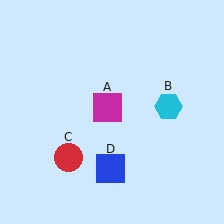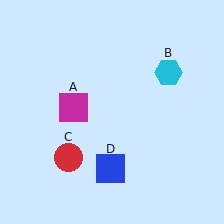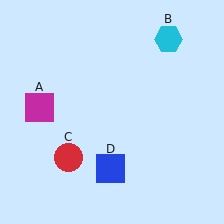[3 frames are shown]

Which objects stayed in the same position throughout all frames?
Red circle (object C) and blue square (object D) remained stationary.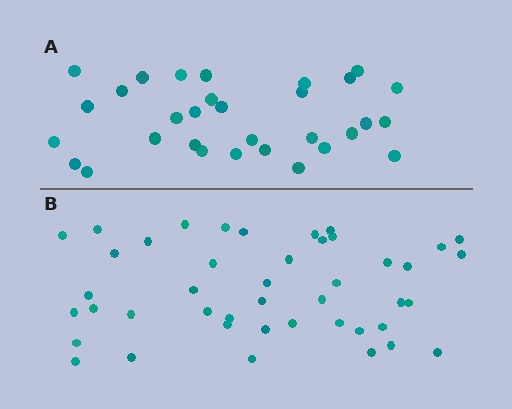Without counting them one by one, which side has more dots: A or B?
Region B (the bottom region) has more dots.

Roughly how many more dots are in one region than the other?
Region B has approximately 15 more dots than region A.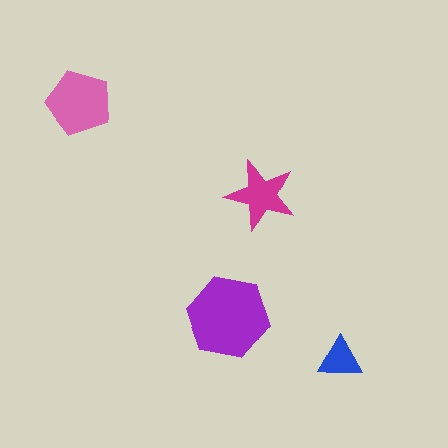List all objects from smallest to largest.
The blue triangle, the magenta star, the pink pentagon, the purple hexagon.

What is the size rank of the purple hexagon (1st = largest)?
1st.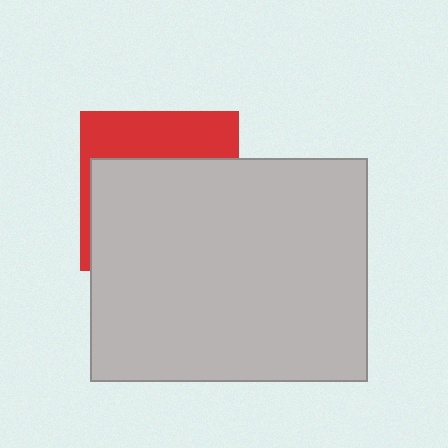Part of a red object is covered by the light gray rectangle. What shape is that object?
It is a square.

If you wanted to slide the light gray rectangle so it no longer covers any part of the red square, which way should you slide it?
Slide it down — that is the most direct way to separate the two shapes.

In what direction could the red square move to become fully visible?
The red square could move up. That would shift it out from behind the light gray rectangle entirely.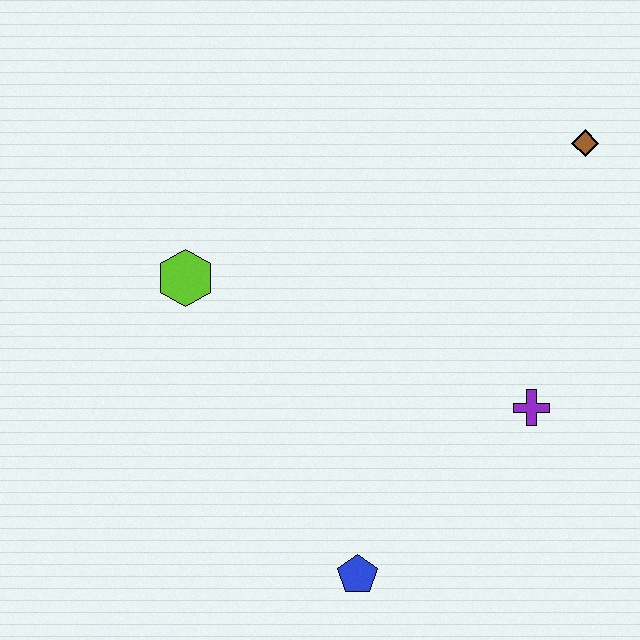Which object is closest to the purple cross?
The blue pentagon is closest to the purple cross.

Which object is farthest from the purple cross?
The lime hexagon is farthest from the purple cross.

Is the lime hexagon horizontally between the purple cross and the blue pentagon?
No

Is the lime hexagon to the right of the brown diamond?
No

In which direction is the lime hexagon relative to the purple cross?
The lime hexagon is to the left of the purple cross.